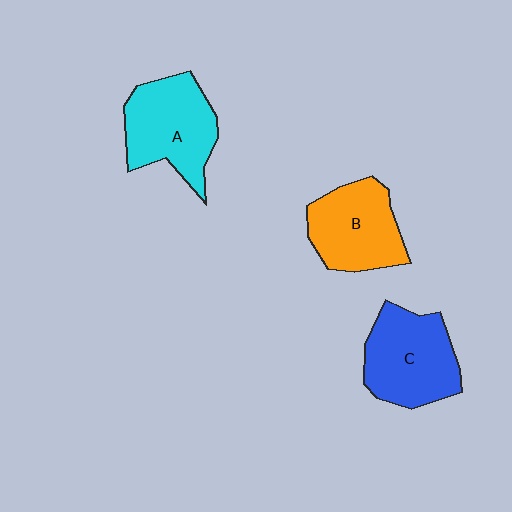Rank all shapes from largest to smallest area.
From largest to smallest: C (blue), A (cyan), B (orange).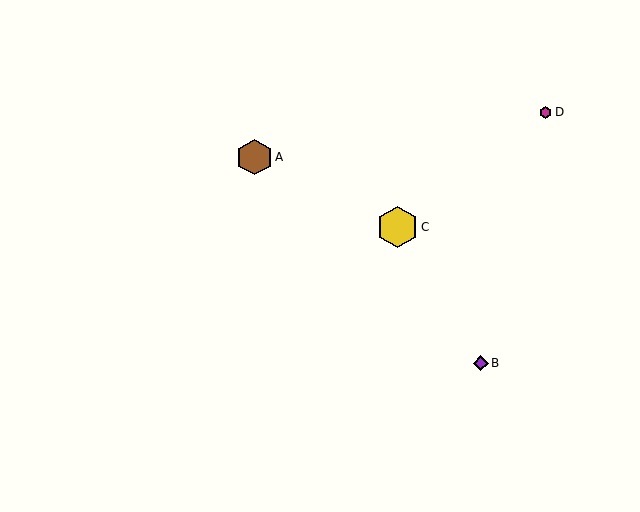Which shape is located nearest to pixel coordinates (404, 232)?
The yellow hexagon (labeled C) at (397, 227) is nearest to that location.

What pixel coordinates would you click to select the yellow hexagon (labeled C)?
Click at (397, 227) to select the yellow hexagon C.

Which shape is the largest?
The yellow hexagon (labeled C) is the largest.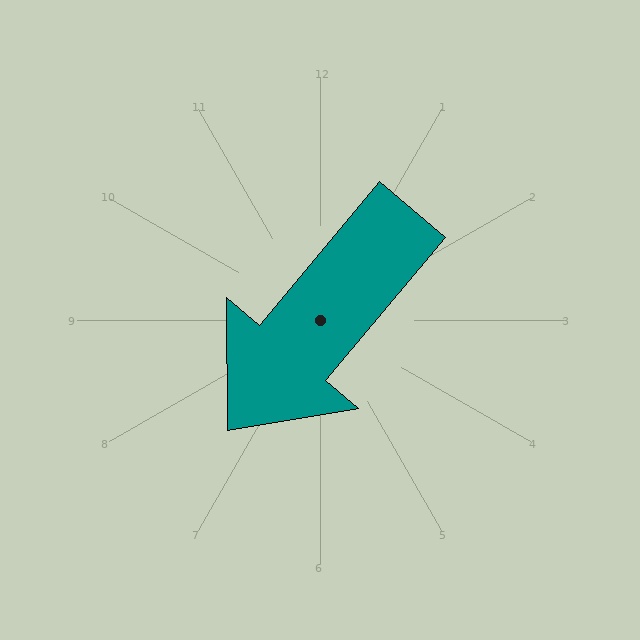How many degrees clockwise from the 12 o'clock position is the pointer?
Approximately 220 degrees.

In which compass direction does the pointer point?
Southwest.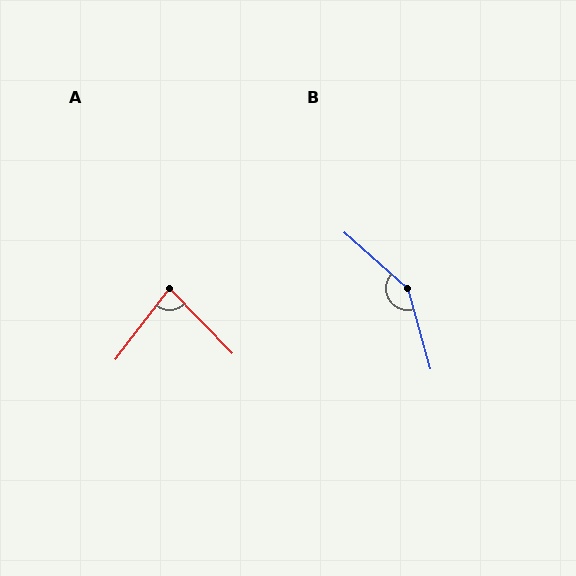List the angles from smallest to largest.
A (81°), B (148°).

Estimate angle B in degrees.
Approximately 148 degrees.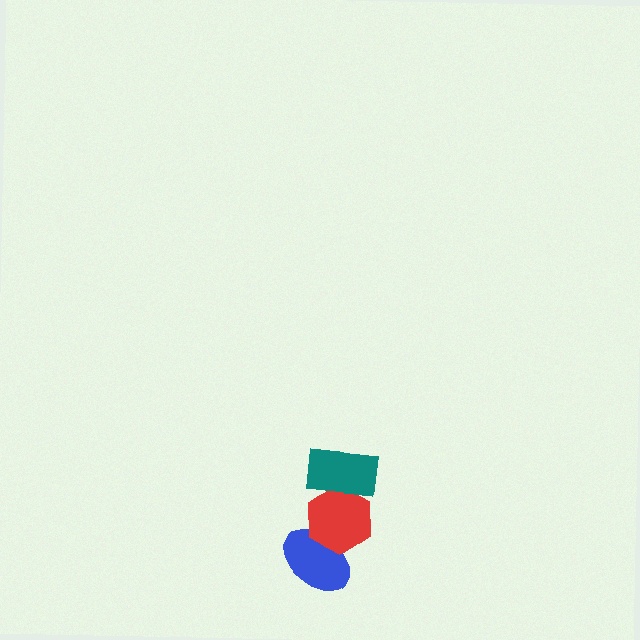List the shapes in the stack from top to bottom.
From top to bottom: the teal rectangle, the red hexagon, the blue ellipse.